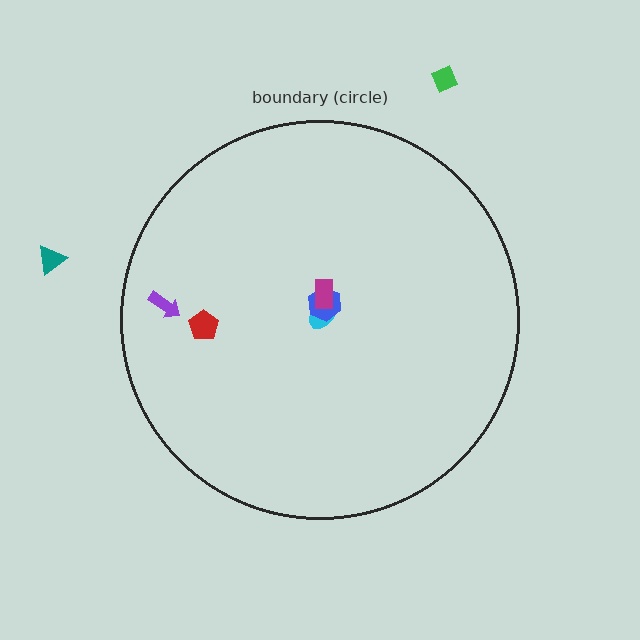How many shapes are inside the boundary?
5 inside, 2 outside.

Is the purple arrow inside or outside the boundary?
Inside.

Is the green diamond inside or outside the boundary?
Outside.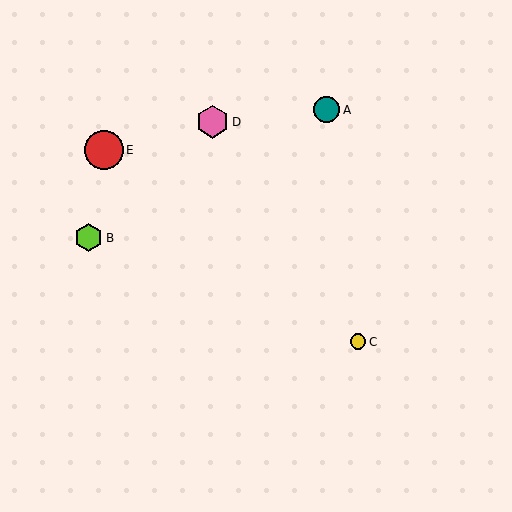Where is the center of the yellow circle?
The center of the yellow circle is at (358, 342).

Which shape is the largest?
The red circle (labeled E) is the largest.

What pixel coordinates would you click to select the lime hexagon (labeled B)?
Click at (89, 238) to select the lime hexagon B.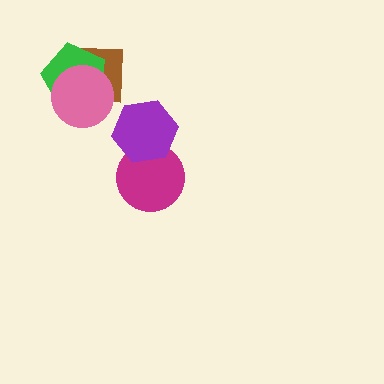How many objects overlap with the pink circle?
2 objects overlap with the pink circle.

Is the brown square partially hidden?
Yes, it is partially covered by another shape.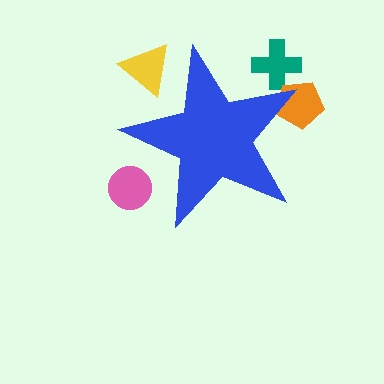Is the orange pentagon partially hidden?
Yes, the orange pentagon is partially hidden behind the blue star.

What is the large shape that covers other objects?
A blue star.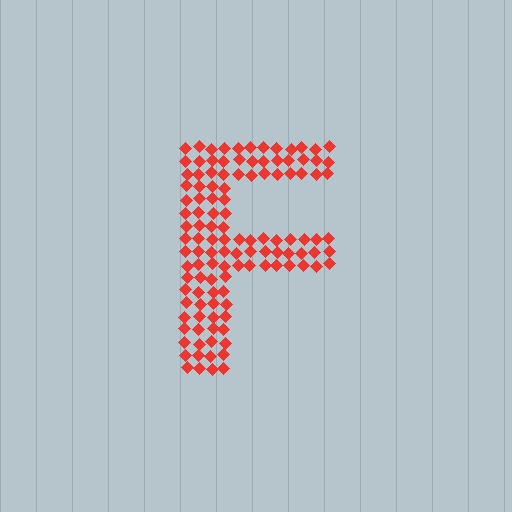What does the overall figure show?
The overall figure shows the letter F.